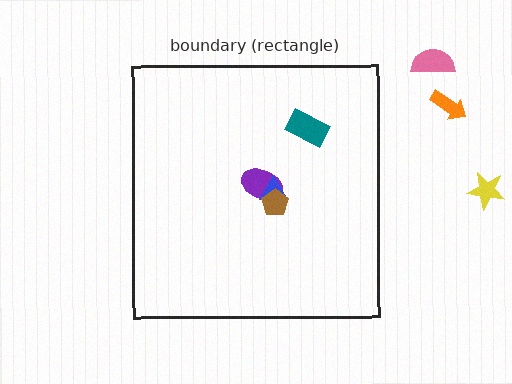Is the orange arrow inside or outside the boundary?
Outside.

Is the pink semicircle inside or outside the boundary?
Outside.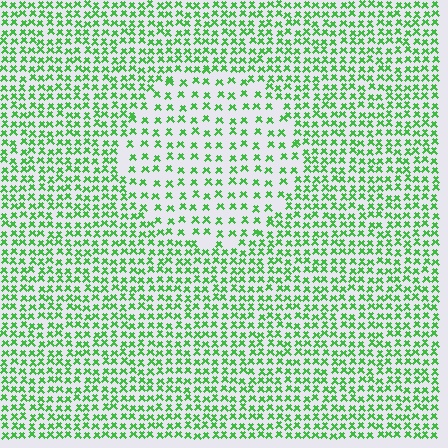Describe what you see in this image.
The image contains small green elements arranged at two different densities. A circle-shaped region is visible where the elements are less densely packed than the surrounding area.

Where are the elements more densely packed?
The elements are more densely packed outside the circle boundary.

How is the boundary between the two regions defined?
The boundary is defined by a change in element density (approximately 1.9x ratio). All elements are the same color, size, and shape.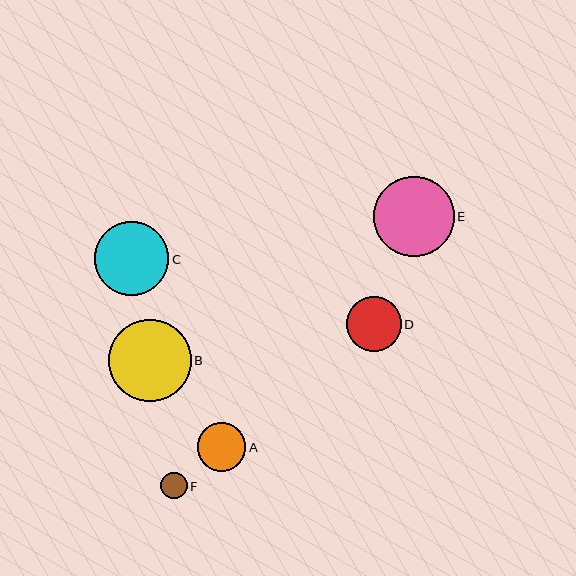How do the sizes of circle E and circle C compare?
Circle E and circle C are approximately the same size.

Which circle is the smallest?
Circle F is the smallest with a size of approximately 27 pixels.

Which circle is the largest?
Circle B is the largest with a size of approximately 82 pixels.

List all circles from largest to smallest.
From largest to smallest: B, E, C, D, A, F.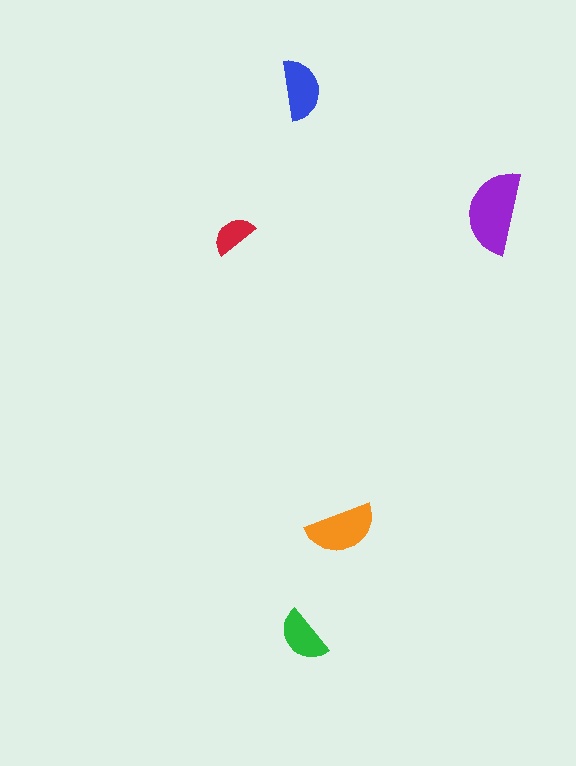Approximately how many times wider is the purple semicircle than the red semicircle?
About 2 times wider.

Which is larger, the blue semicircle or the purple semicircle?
The purple one.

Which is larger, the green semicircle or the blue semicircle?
The blue one.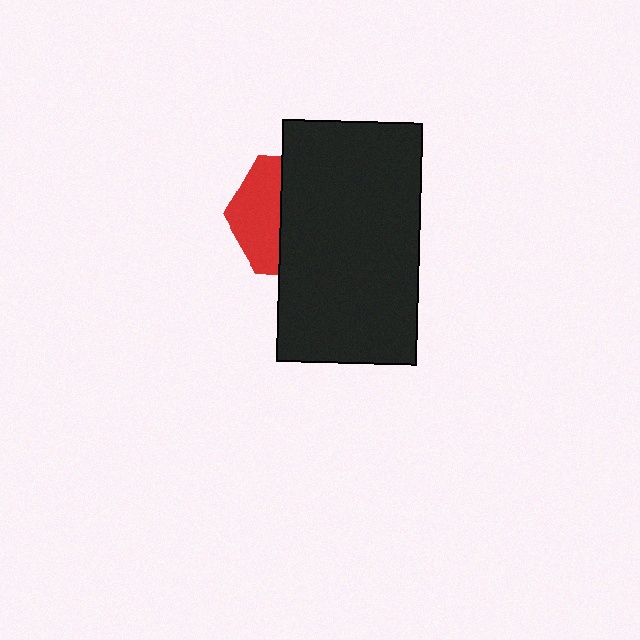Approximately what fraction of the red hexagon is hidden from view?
Roughly 61% of the red hexagon is hidden behind the black rectangle.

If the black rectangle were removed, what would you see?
You would see the complete red hexagon.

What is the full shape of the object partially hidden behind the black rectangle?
The partially hidden object is a red hexagon.